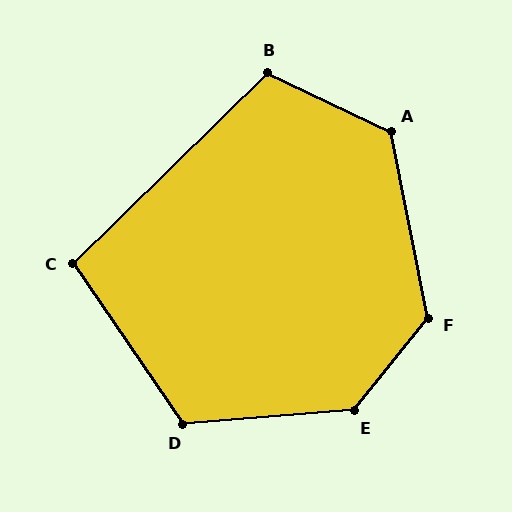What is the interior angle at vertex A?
Approximately 127 degrees (obtuse).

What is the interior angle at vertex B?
Approximately 110 degrees (obtuse).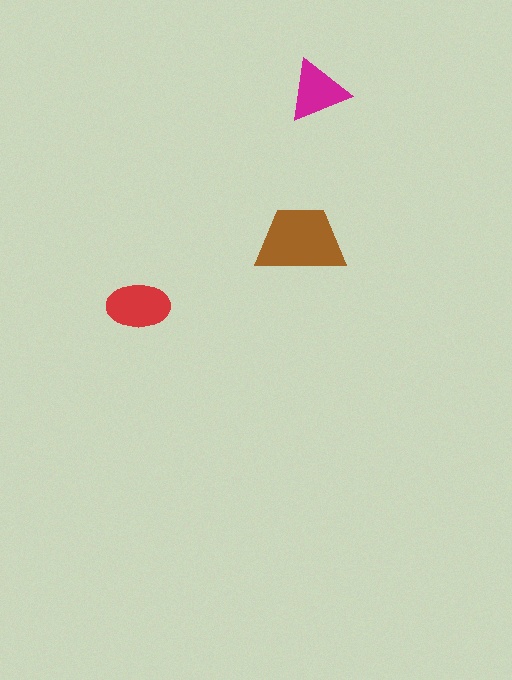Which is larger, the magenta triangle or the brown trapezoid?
The brown trapezoid.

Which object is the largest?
The brown trapezoid.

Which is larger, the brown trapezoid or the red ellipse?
The brown trapezoid.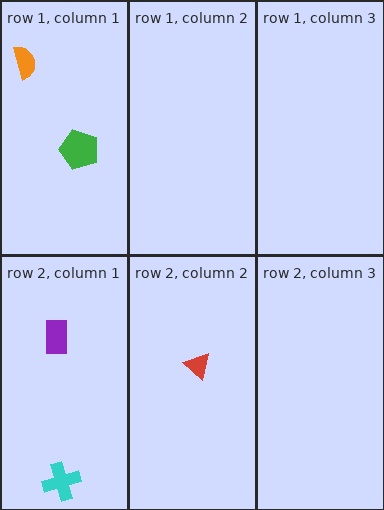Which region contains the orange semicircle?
The row 1, column 1 region.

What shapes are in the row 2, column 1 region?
The cyan cross, the purple rectangle.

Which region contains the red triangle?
The row 2, column 2 region.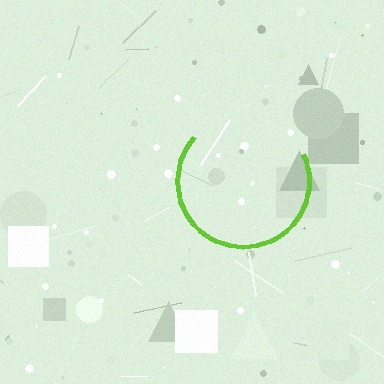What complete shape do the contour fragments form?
The contour fragments form a circle.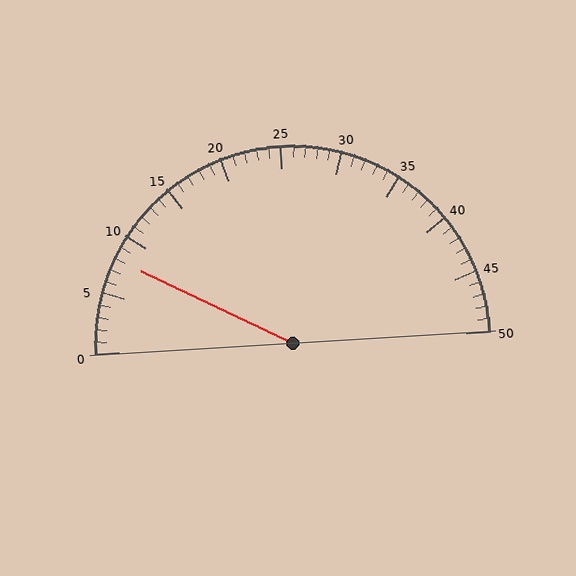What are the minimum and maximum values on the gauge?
The gauge ranges from 0 to 50.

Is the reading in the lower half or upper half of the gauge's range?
The reading is in the lower half of the range (0 to 50).